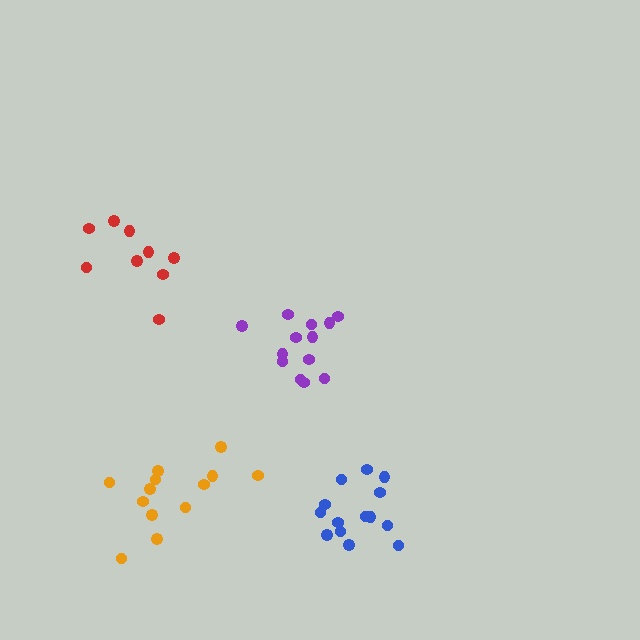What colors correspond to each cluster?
The clusters are colored: orange, blue, purple, red.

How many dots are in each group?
Group 1: 13 dots, Group 2: 14 dots, Group 3: 13 dots, Group 4: 9 dots (49 total).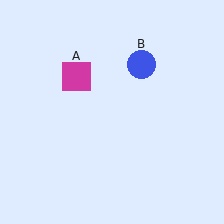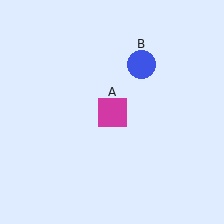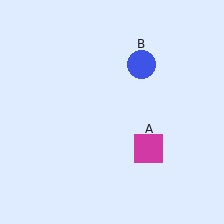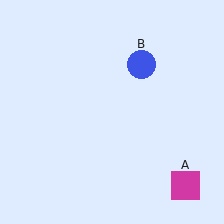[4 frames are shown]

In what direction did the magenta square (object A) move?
The magenta square (object A) moved down and to the right.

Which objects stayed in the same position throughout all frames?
Blue circle (object B) remained stationary.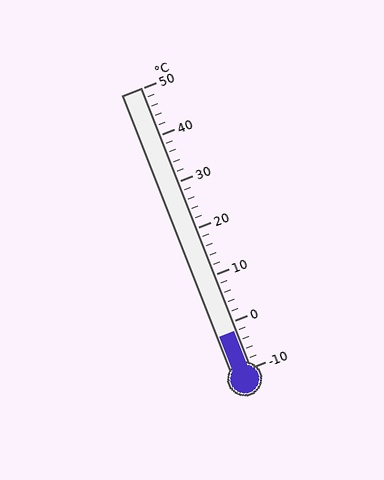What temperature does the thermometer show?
The thermometer shows approximately -2°C.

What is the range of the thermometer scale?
The thermometer scale ranges from -10°C to 50°C.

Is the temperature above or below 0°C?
The temperature is below 0°C.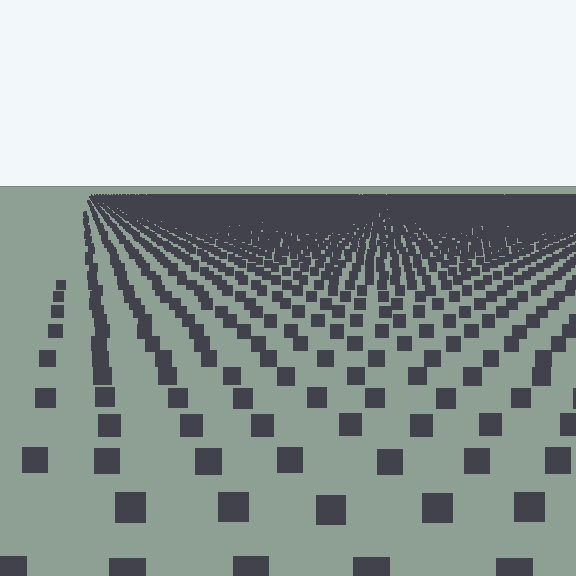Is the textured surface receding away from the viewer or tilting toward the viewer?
The surface is receding away from the viewer. Texture elements get smaller and denser toward the top.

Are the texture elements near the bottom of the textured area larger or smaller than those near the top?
Larger. Near the bottom, elements are closer to the viewer and appear at a bigger on-screen size.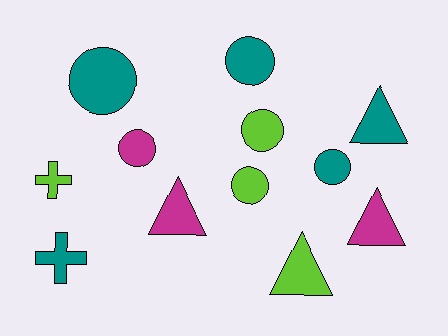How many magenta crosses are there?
There are no magenta crosses.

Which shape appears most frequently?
Circle, with 6 objects.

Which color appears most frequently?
Teal, with 5 objects.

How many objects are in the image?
There are 12 objects.